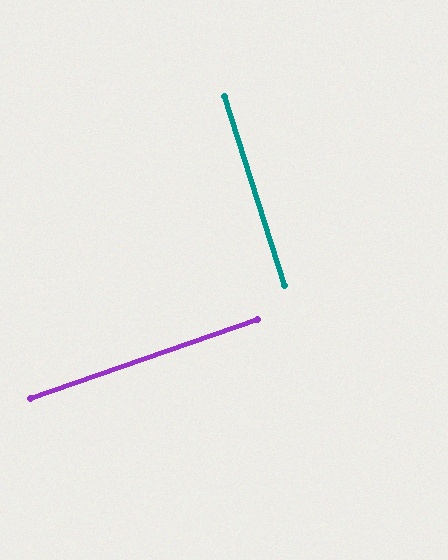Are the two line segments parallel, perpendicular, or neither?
Perpendicular — they meet at approximately 88°.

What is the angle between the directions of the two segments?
Approximately 88 degrees.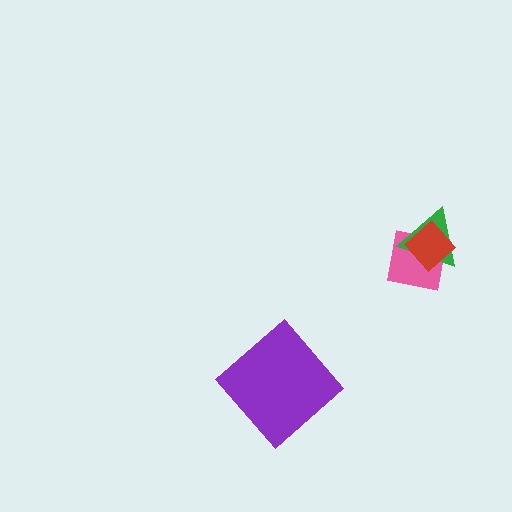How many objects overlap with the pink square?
2 objects overlap with the pink square.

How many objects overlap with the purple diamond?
0 objects overlap with the purple diamond.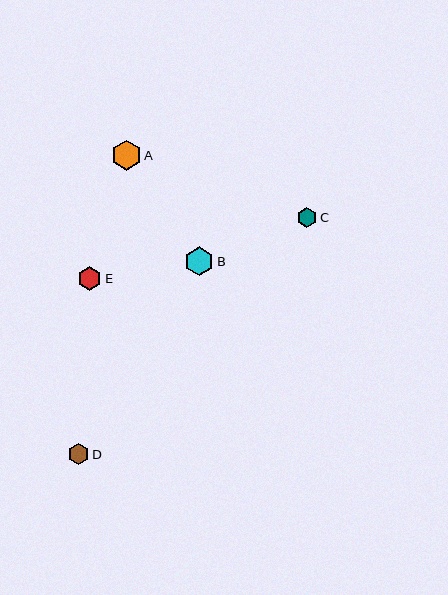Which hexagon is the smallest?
Hexagon C is the smallest with a size of approximately 20 pixels.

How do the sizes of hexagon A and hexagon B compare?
Hexagon A and hexagon B are approximately the same size.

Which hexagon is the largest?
Hexagon A is the largest with a size of approximately 30 pixels.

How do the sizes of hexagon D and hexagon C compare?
Hexagon D and hexagon C are approximately the same size.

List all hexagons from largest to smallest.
From largest to smallest: A, B, E, D, C.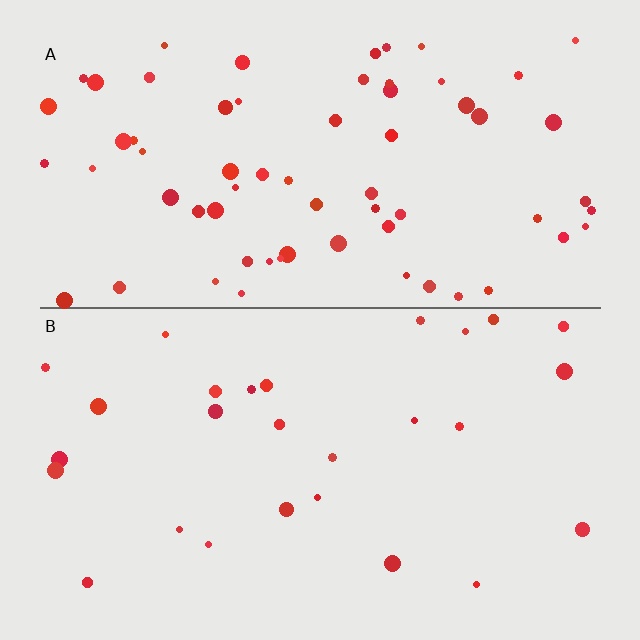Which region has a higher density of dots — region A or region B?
A (the top).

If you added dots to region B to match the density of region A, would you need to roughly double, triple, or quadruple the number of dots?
Approximately double.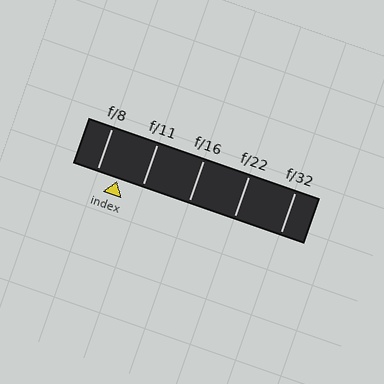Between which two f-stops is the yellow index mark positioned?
The index mark is between f/8 and f/11.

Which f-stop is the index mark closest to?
The index mark is closest to f/8.